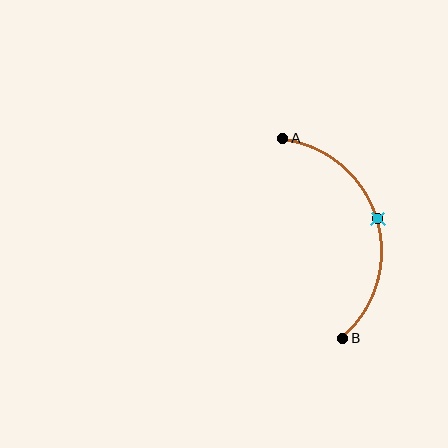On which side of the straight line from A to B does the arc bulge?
The arc bulges to the right of the straight line connecting A and B.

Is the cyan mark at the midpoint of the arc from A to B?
Yes. The cyan mark lies on the arc at equal arc-length from both A and B — it is the arc midpoint.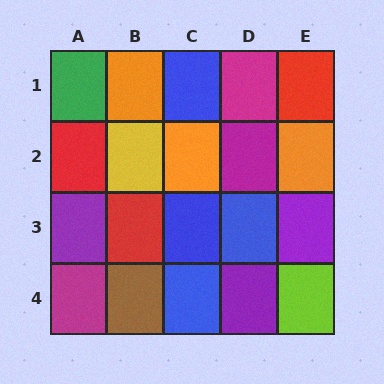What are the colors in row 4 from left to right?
Magenta, brown, blue, purple, lime.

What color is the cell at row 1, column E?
Red.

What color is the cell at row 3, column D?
Blue.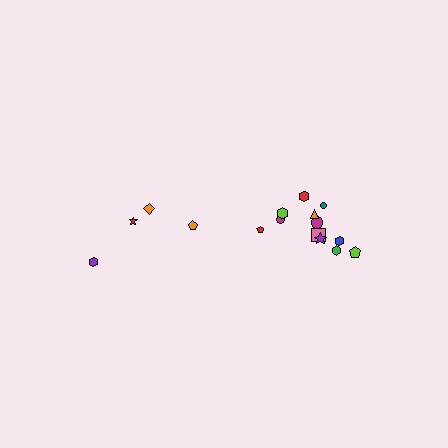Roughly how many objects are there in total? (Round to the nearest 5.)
Roughly 15 objects in total.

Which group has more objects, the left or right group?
The right group.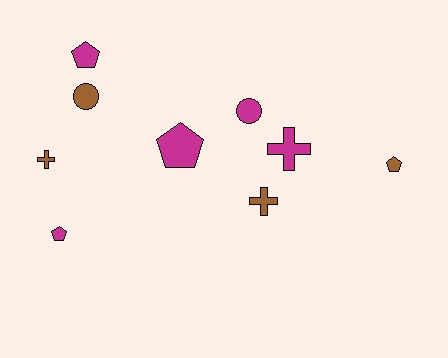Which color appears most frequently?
Magenta, with 5 objects.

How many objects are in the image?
There are 9 objects.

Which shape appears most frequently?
Pentagon, with 4 objects.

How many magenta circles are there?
There is 1 magenta circle.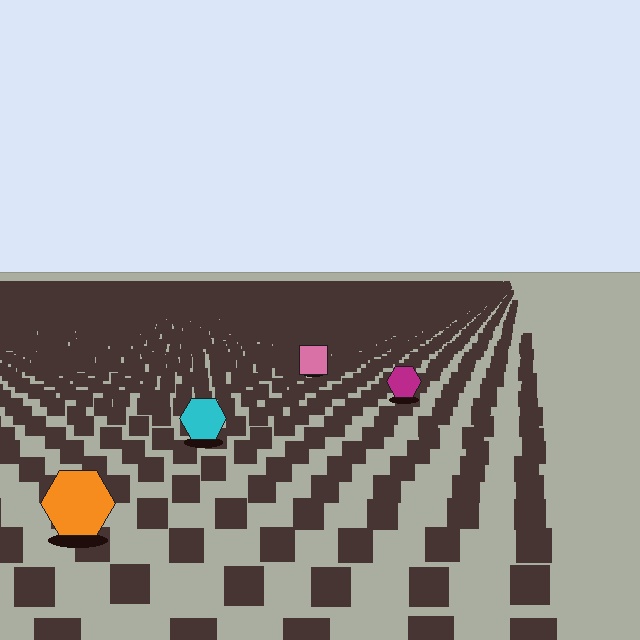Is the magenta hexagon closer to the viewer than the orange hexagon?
No. The orange hexagon is closer — you can tell from the texture gradient: the ground texture is coarser near it.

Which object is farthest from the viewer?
The pink square is farthest from the viewer. It appears smaller and the ground texture around it is denser.